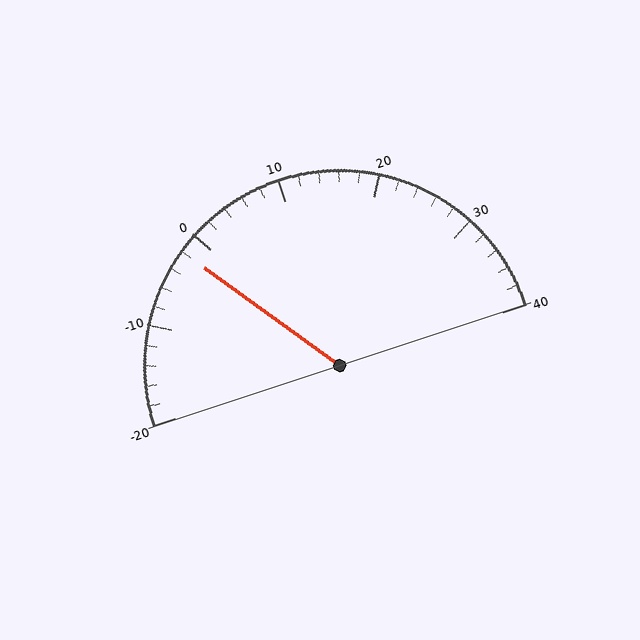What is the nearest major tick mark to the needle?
The nearest major tick mark is 0.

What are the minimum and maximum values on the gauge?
The gauge ranges from -20 to 40.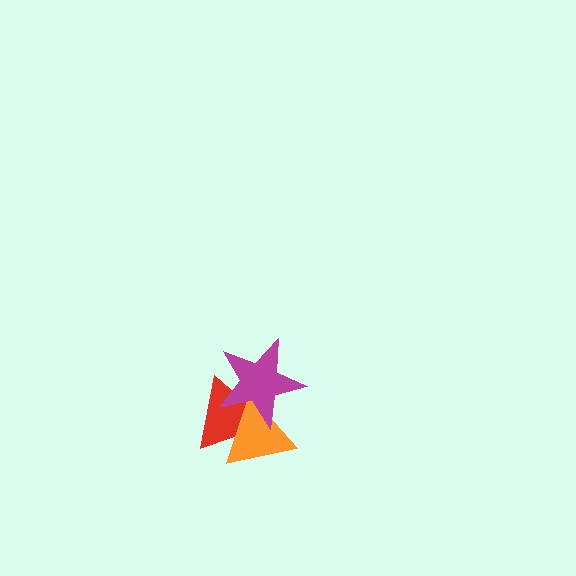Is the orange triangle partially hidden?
Yes, it is partially covered by another shape.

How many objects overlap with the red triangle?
2 objects overlap with the red triangle.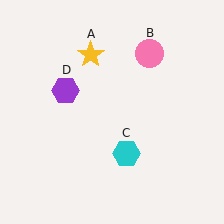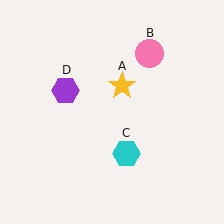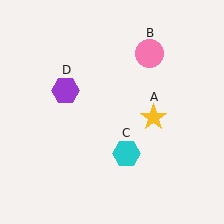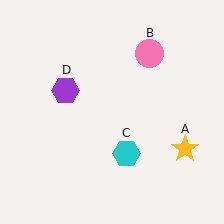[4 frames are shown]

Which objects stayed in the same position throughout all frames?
Pink circle (object B) and cyan hexagon (object C) and purple hexagon (object D) remained stationary.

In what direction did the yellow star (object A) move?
The yellow star (object A) moved down and to the right.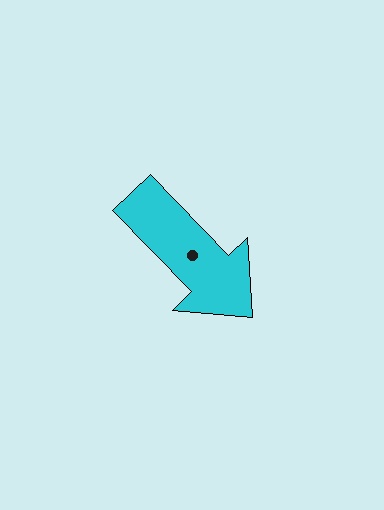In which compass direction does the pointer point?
Southeast.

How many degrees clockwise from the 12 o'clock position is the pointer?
Approximately 136 degrees.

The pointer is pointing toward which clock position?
Roughly 5 o'clock.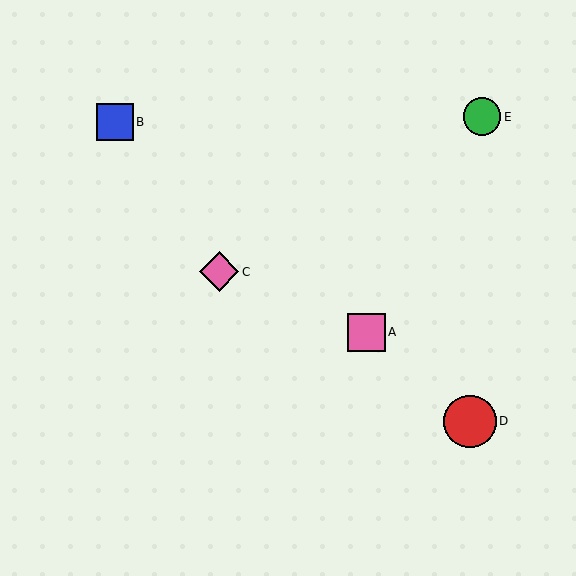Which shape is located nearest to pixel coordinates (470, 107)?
The green circle (labeled E) at (482, 117) is nearest to that location.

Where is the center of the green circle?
The center of the green circle is at (482, 117).